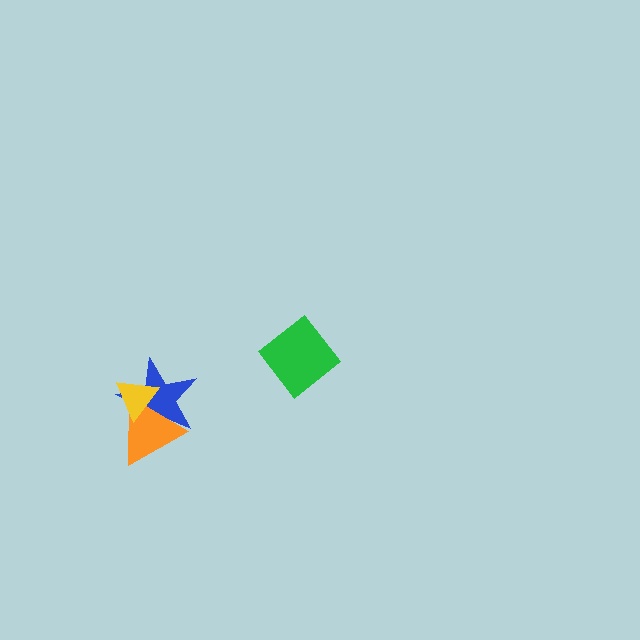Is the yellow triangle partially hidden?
No, no other shape covers it.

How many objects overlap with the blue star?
2 objects overlap with the blue star.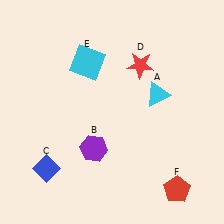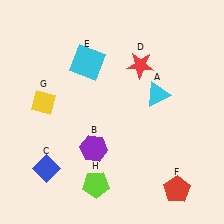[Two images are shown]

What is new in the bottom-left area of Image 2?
A lime pentagon (H) was added in the bottom-left area of Image 2.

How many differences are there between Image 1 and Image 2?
There are 2 differences between the two images.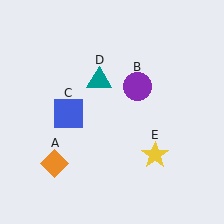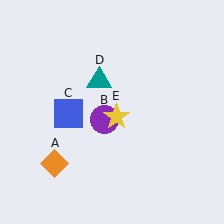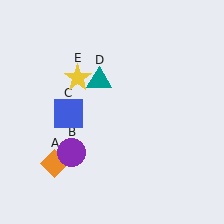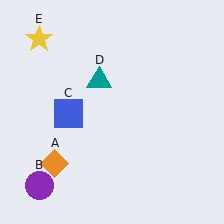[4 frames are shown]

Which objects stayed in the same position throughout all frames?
Orange diamond (object A) and blue square (object C) and teal triangle (object D) remained stationary.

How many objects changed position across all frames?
2 objects changed position: purple circle (object B), yellow star (object E).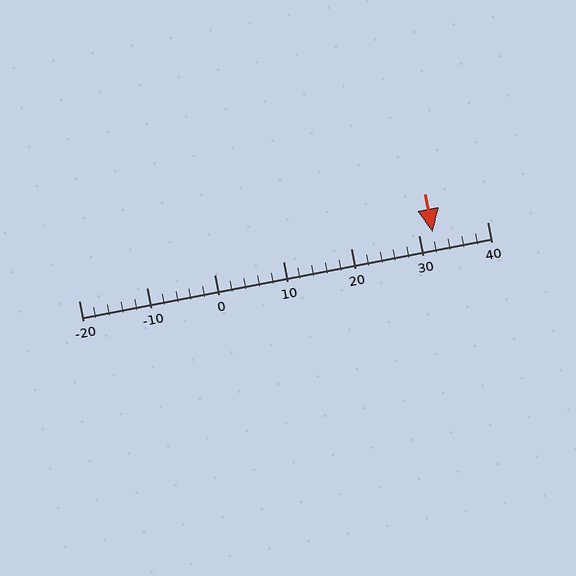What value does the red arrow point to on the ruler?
The red arrow points to approximately 32.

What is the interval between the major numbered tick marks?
The major tick marks are spaced 10 units apart.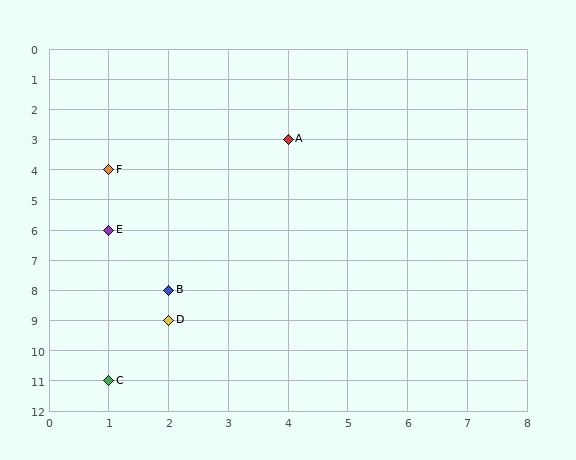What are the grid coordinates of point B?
Point B is at grid coordinates (2, 8).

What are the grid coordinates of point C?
Point C is at grid coordinates (1, 11).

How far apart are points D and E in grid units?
Points D and E are 1 column and 3 rows apart (about 3.2 grid units diagonally).